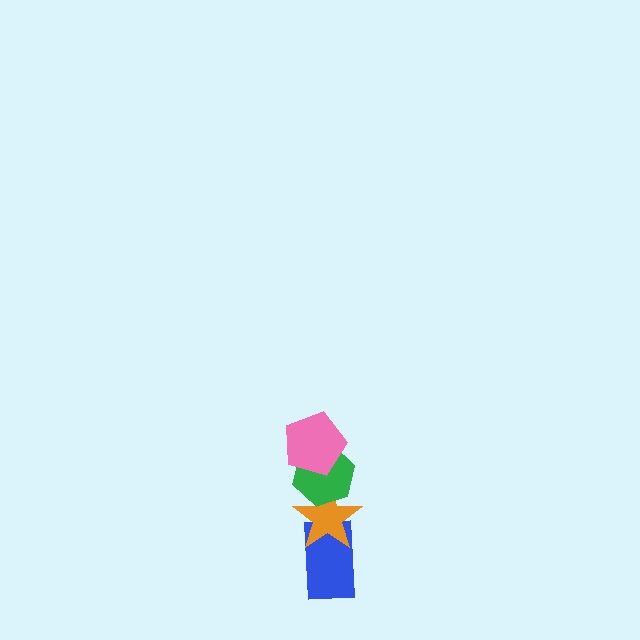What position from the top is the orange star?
The orange star is 3rd from the top.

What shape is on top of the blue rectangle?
The orange star is on top of the blue rectangle.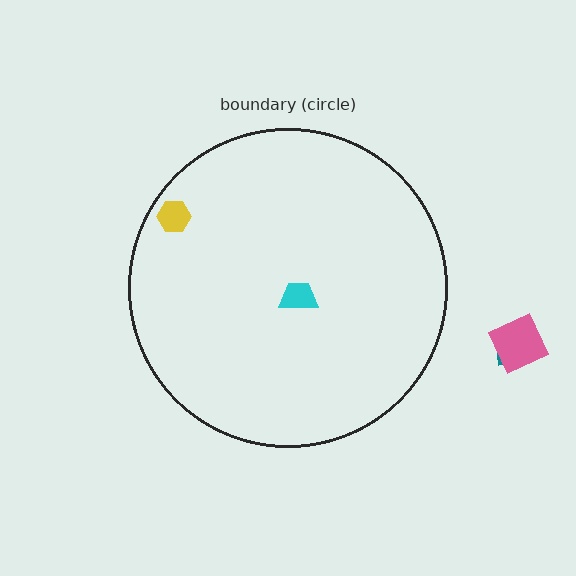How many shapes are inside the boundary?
2 inside, 2 outside.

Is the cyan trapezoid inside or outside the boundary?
Inside.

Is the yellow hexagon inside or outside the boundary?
Inside.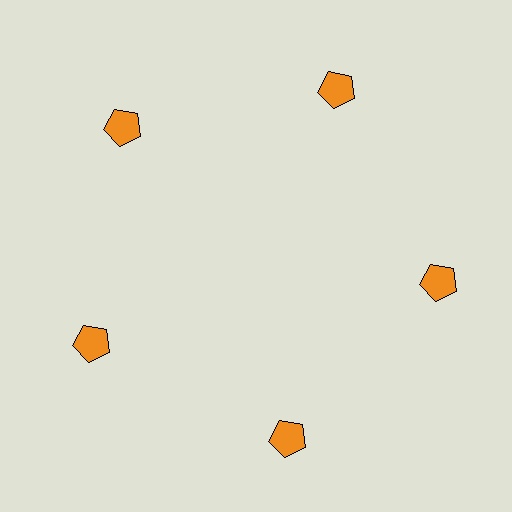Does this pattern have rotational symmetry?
Yes, this pattern has 5-fold rotational symmetry. It looks the same after rotating 72 degrees around the center.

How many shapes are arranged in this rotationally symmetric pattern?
There are 5 shapes, arranged in 5 groups of 1.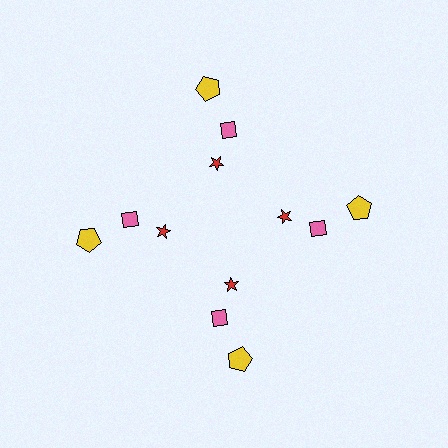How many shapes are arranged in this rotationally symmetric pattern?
There are 12 shapes, arranged in 4 groups of 3.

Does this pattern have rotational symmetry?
Yes, this pattern has 4-fold rotational symmetry. It looks the same after rotating 90 degrees around the center.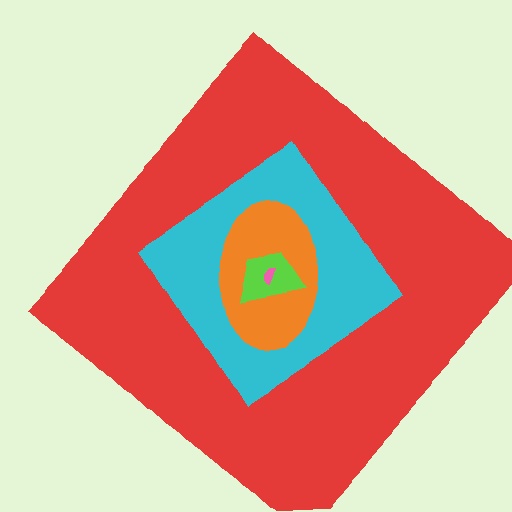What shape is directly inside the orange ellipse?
The lime trapezoid.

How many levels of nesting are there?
5.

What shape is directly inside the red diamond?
The cyan diamond.